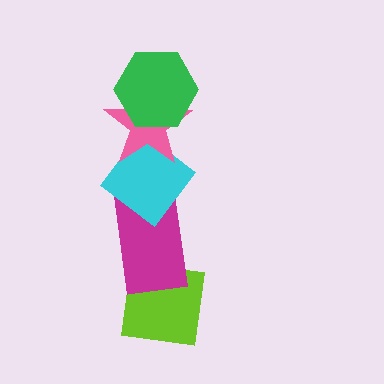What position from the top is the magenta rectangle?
The magenta rectangle is 4th from the top.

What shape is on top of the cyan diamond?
The pink star is on top of the cyan diamond.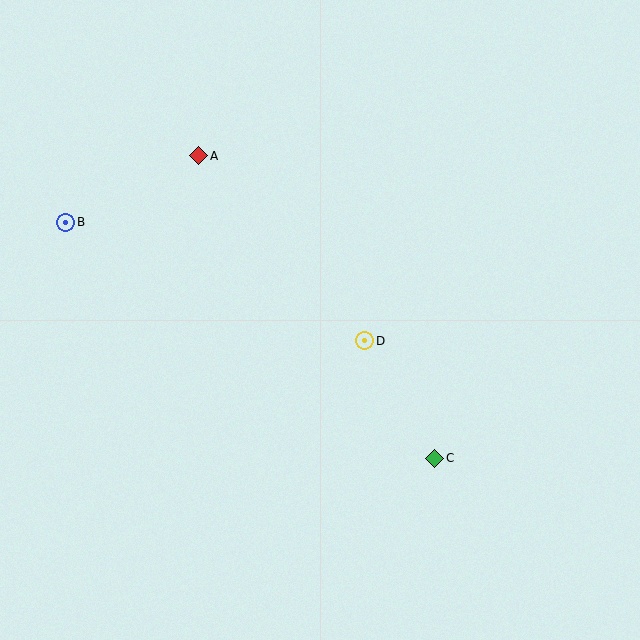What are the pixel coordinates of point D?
Point D is at (365, 341).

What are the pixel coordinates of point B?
Point B is at (66, 222).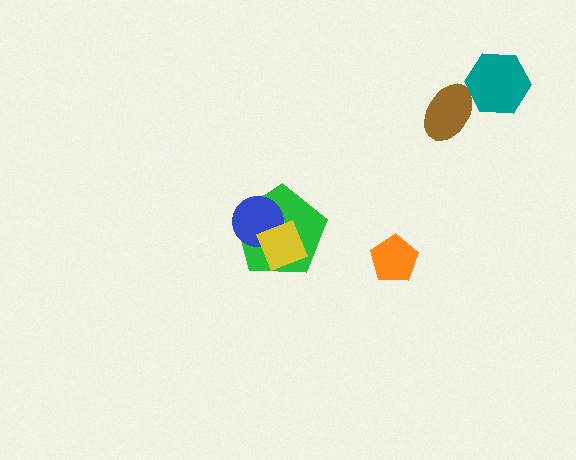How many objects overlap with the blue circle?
2 objects overlap with the blue circle.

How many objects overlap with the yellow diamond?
2 objects overlap with the yellow diamond.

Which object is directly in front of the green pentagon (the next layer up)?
The blue circle is directly in front of the green pentagon.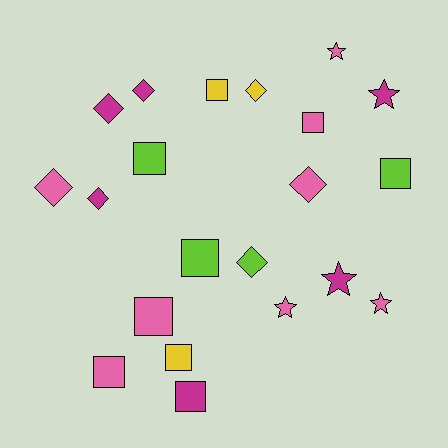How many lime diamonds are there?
There is 1 lime diamond.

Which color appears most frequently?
Pink, with 8 objects.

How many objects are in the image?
There are 21 objects.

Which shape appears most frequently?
Square, with 9 objects.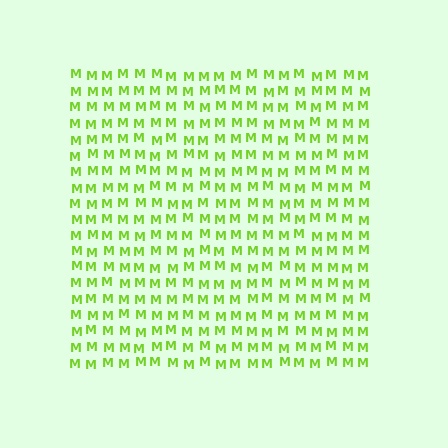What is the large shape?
The large shape is a square.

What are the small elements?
The small elements are letter M's.